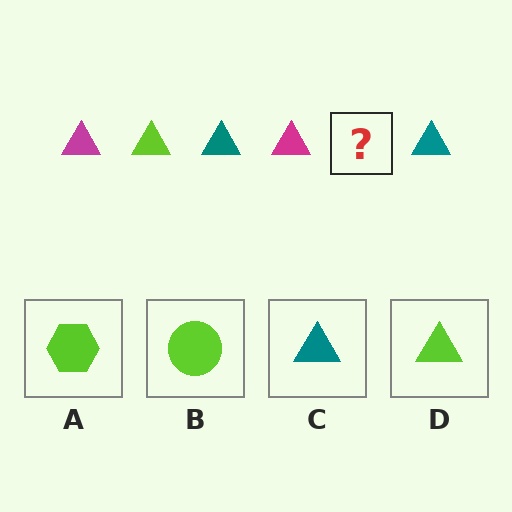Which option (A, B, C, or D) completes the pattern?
D.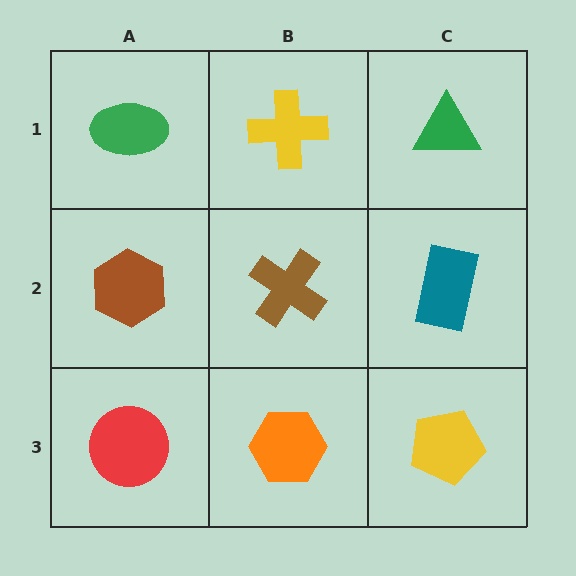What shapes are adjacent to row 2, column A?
A green ellipse (row 1, column A), a red circle (row 3, column A), a brown cross (row 2, column B).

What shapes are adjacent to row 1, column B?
A brown cross (row 2, column B), a green ellipse (row 1, column A), a green triangle (row 1, column C).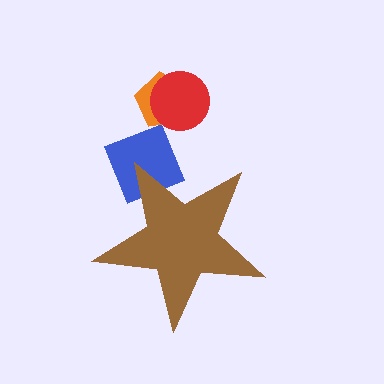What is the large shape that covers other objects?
A brown star.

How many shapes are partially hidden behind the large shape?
1 shape is partially hidden.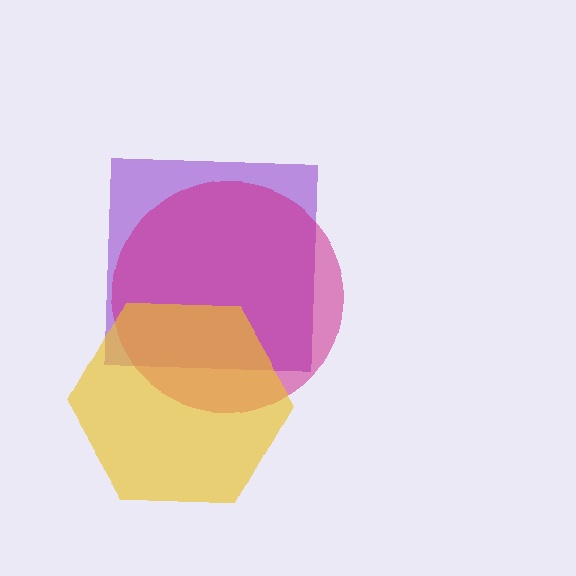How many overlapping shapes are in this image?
There are 3 overlapping shapes in the image.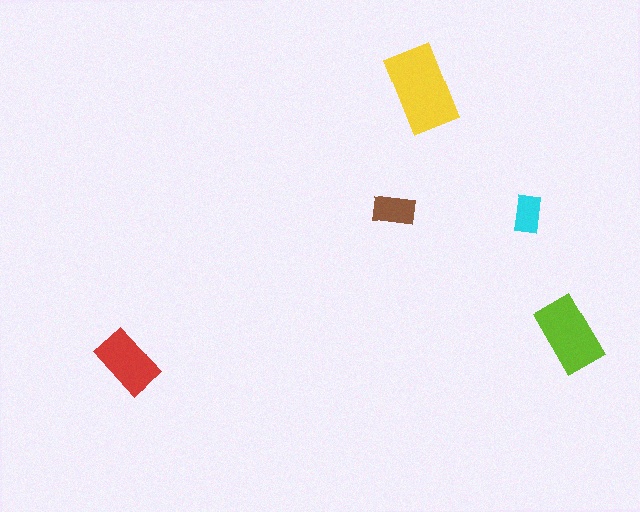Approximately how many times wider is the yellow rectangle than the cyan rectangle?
About 2 times wider.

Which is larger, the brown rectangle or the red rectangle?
The red one.